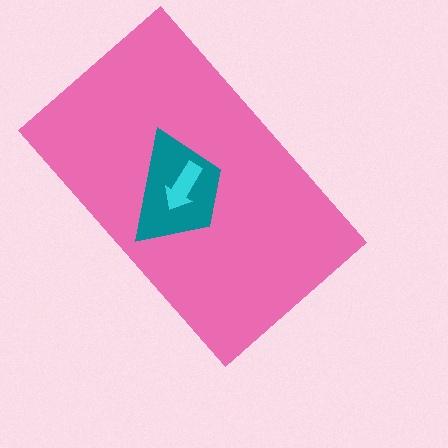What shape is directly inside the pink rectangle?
The teal trapezoid.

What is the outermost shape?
The pink rectangle.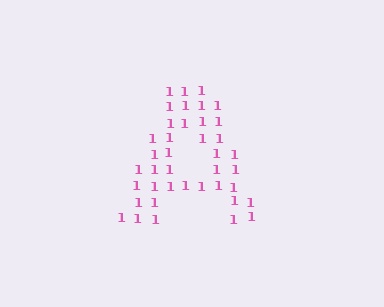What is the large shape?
The large shape is the letter A.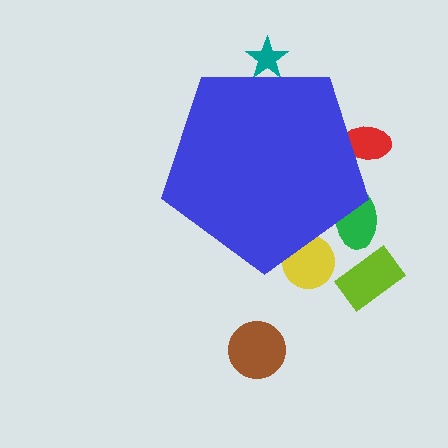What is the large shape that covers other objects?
A blue pentagon.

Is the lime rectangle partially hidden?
No, the lime rectangle is fully visible.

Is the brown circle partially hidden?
No, the brown circle is fully visible.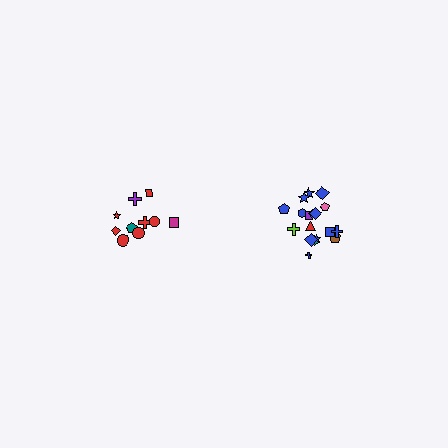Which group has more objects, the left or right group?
The right group.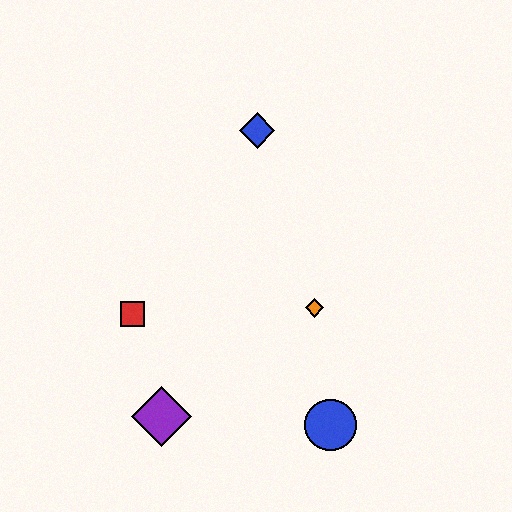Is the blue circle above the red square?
No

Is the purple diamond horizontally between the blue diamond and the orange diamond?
No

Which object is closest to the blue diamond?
The orange diamond is closest to the blue diamond.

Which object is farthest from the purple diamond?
The blue diamond is farthest from the purple diamond.